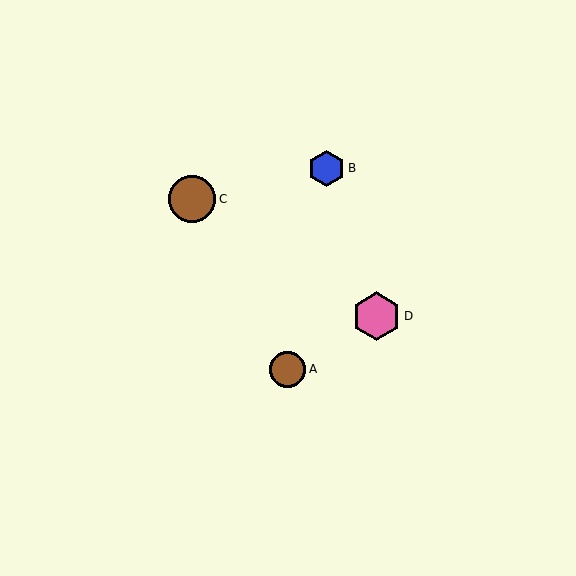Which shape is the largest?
The pink hexagon (labeled D) is the largest.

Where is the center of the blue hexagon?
The center of the blue hexagon is at (327, 168).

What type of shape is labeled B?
Shape B is a blue hexagon.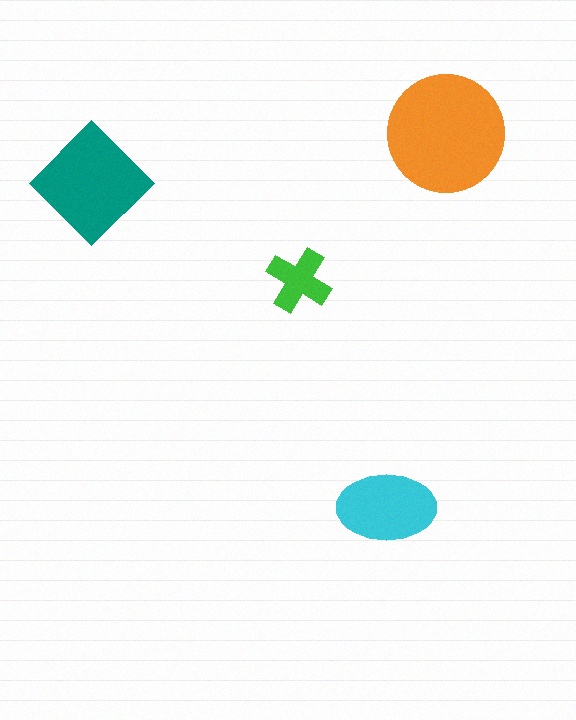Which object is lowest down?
The cyan ellipse is bottommost.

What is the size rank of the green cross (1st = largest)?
4th.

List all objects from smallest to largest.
The green cross, the cyan ellipse, the teal diamond, the orange circle.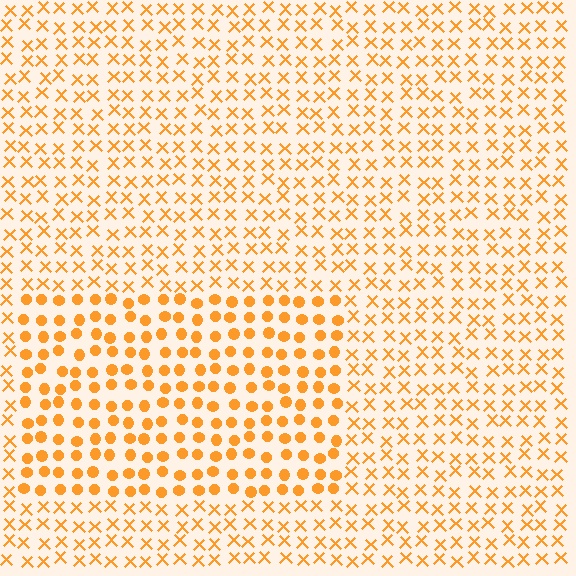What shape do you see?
I see a rectangle.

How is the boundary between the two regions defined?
The boundary is defined by a change in element shape: circles inside vs. X marks outside. All elements share the same color and spacing.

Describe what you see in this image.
The image is filled with small orange elements arranged in a uniform grid. A rectangle-shaped region contains circles, while the surrounding area contains X marks. The boundary is defined purely by the change in element shape.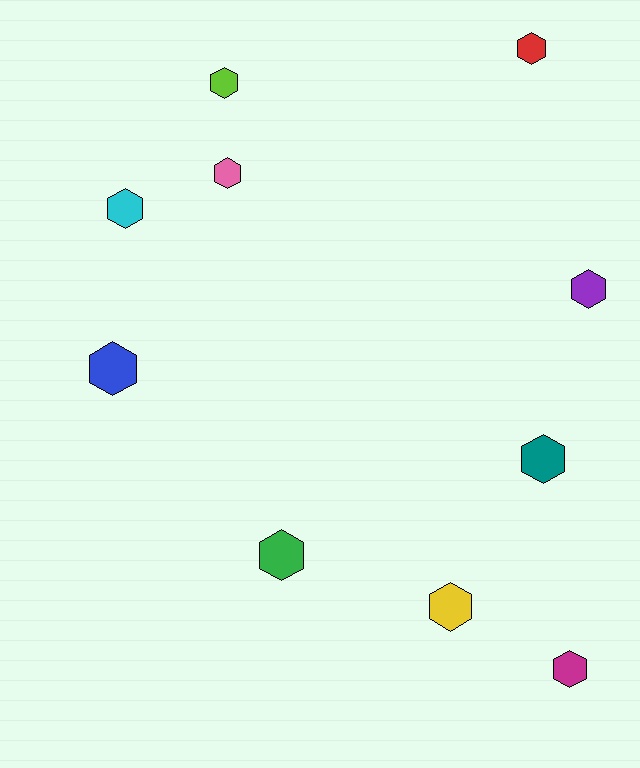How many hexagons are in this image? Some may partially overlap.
There are 10 hexagons.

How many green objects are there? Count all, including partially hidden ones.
There is 1 green object.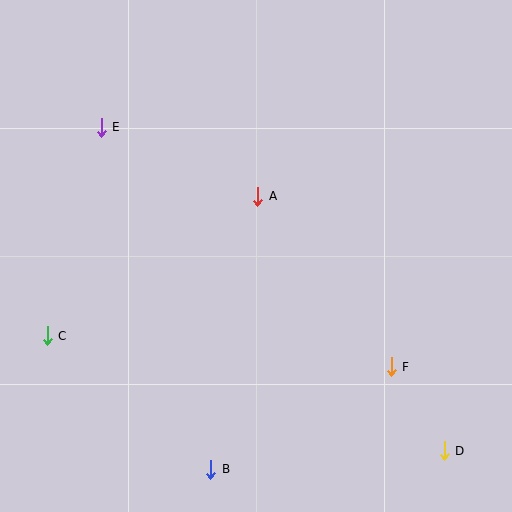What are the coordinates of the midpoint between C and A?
The midpoint between C and A is at (152, 266).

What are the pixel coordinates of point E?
Point E is at (101, 127).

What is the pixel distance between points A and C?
The distance between A and C is 252 pixels.